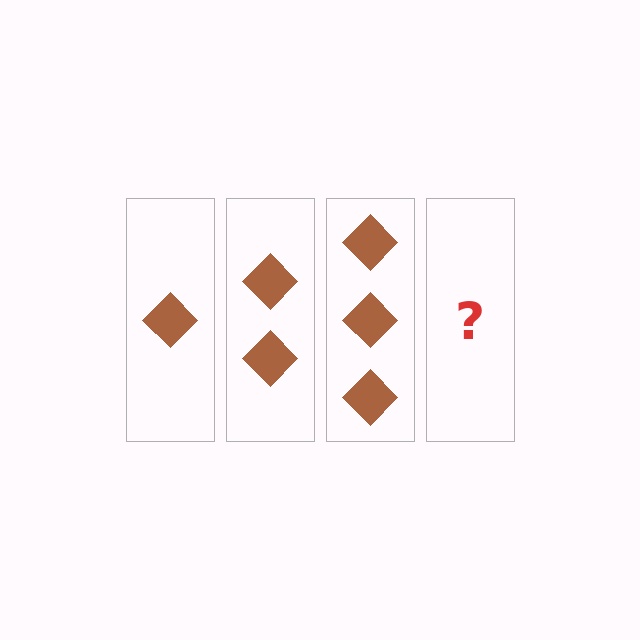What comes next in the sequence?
The next element should be 4 diamonds.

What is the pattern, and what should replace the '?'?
The pattern is that each step adds one more diamond. The '?' should be 4 diamonds.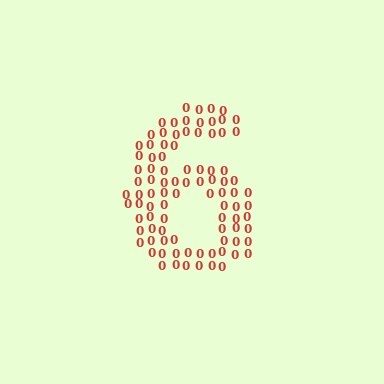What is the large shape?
The large shape is the digit 6.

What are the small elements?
The small elements are digit 0's.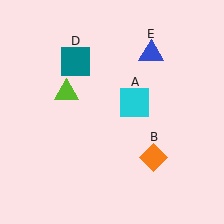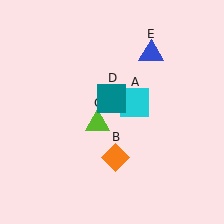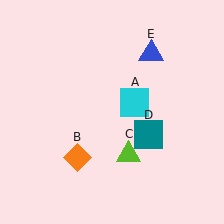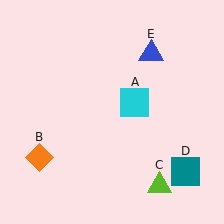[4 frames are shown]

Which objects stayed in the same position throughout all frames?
Cyan square (object A) and blue triangle (object E) remained stationary.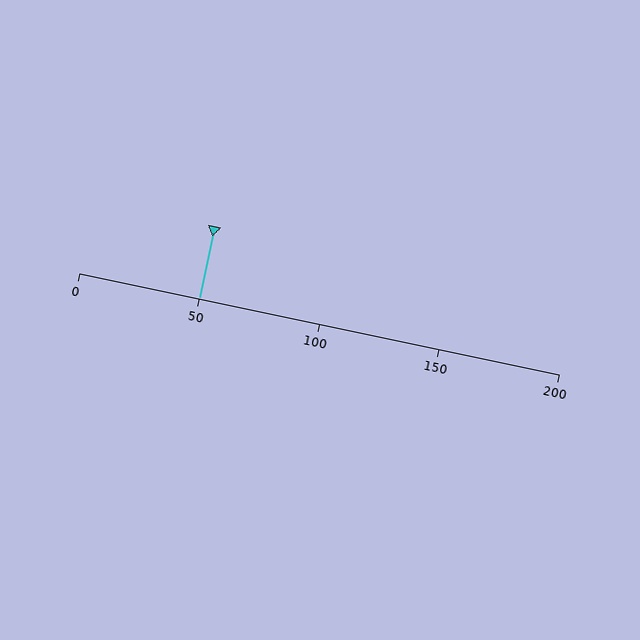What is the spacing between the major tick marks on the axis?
The major ticks are spaced 50 apart.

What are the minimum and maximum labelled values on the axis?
The axis runs from 0 to 200.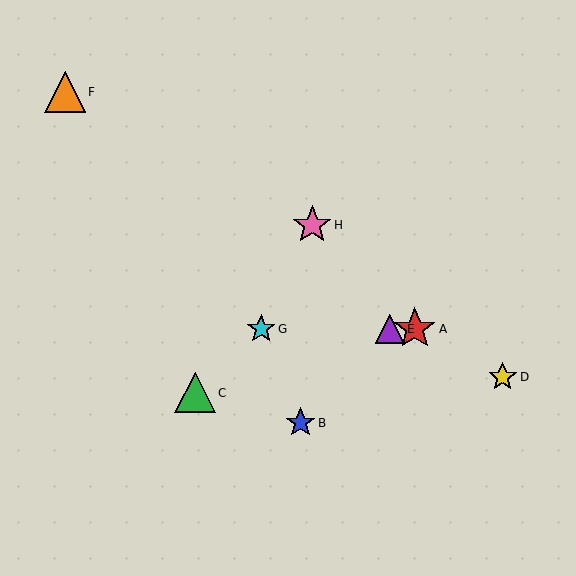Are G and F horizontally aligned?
No, G is at y≈329 and F is at y≈92.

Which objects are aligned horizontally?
Objects A, E, G are aligned horizontally.